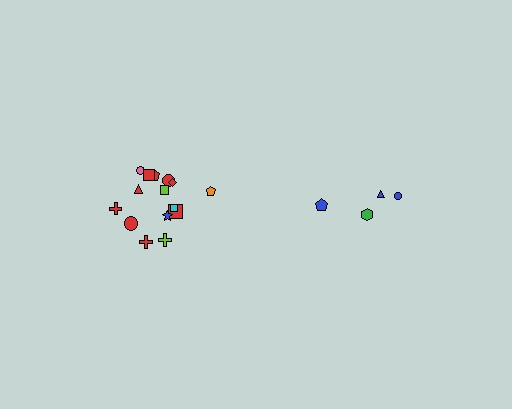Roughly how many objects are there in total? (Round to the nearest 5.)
Roughly 20 objects in total.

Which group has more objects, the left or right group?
The left group.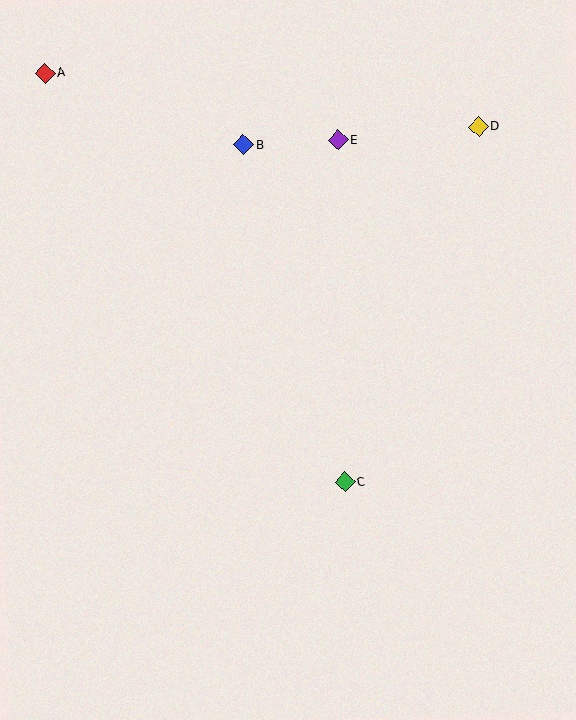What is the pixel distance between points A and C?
The distance between A and C is 507 pixels.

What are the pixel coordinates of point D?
Point D is at (479, 127).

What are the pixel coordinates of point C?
Point C is at (345, 482).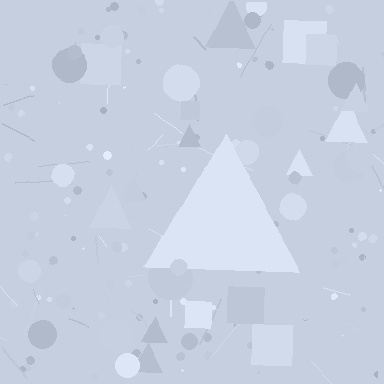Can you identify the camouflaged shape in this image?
The camouflaged shape is a triangle.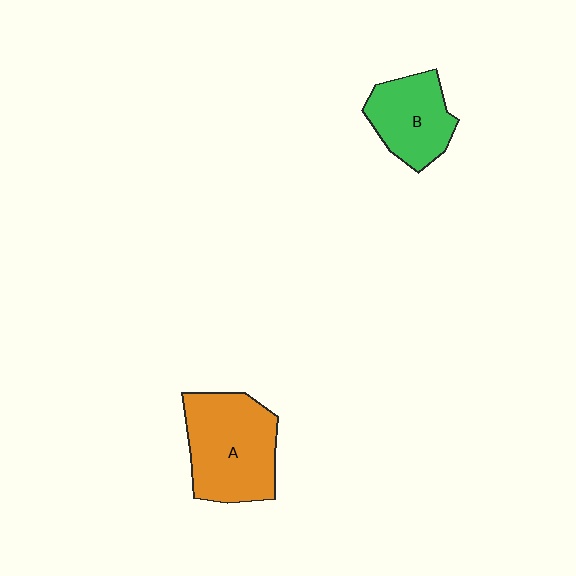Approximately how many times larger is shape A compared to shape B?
Approximately 1.5 times.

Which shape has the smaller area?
Shape B (green).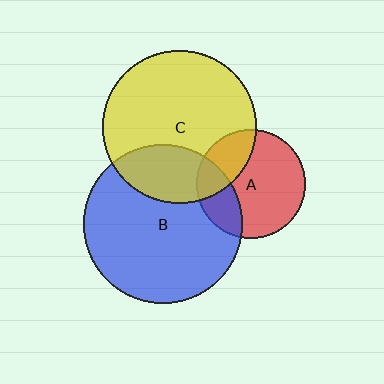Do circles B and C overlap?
Yes.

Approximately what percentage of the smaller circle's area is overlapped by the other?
Approximately 25%.